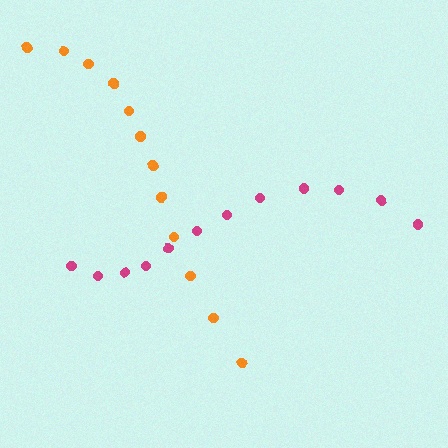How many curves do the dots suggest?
There are 2 distinct paths.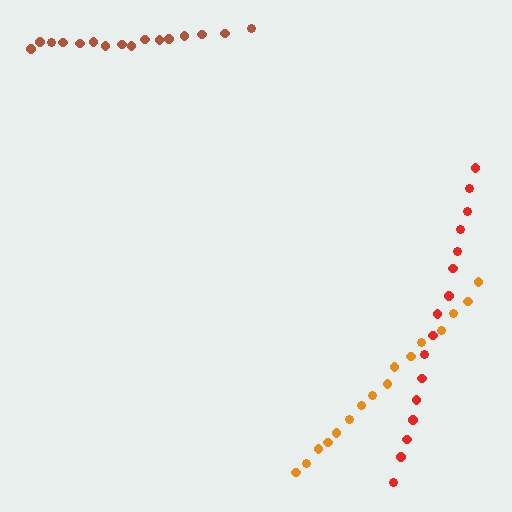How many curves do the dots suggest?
There are 3 distinct paths.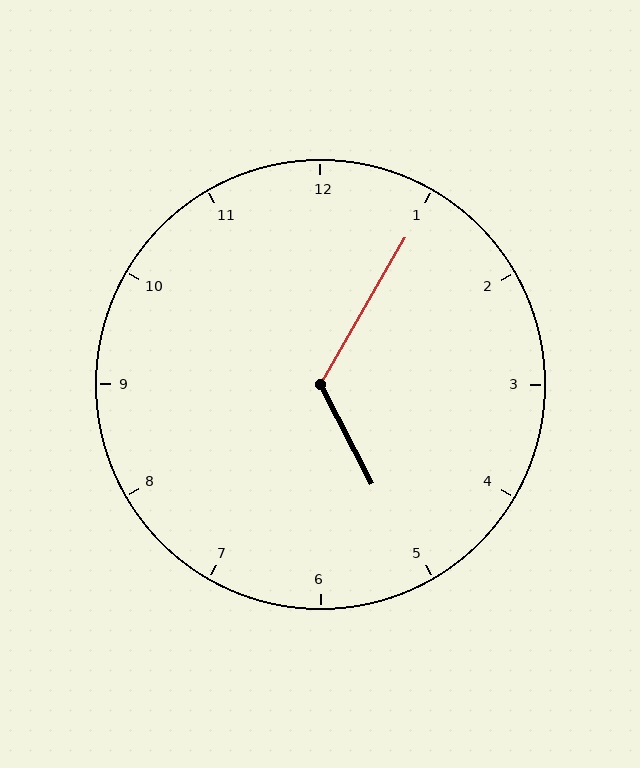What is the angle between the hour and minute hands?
Approximately 122 degrees.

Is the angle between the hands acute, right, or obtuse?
It is obtuse.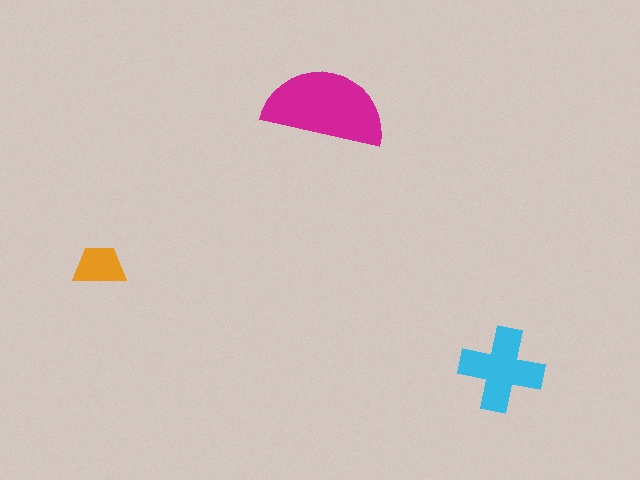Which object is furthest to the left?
The orange trapezoid is leftmost.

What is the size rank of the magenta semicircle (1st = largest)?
1st.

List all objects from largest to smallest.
The magenta semicircle, the cyan cross, the orange trapezoid.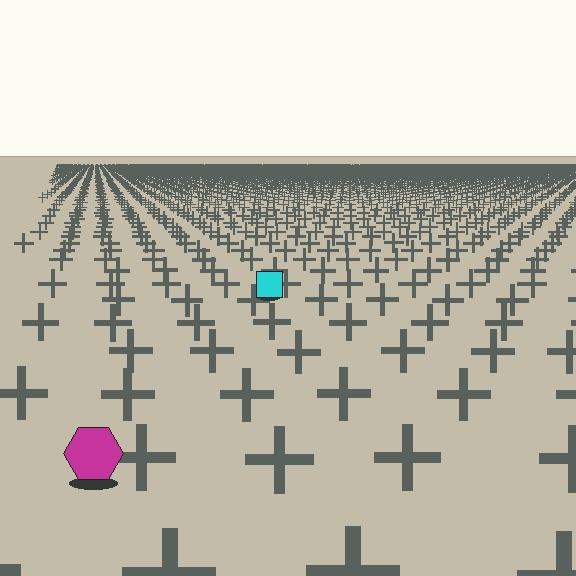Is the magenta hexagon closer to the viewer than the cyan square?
Yes. The magenta hexagon is closer — you can tell from the texture gradient: the ground texture is coarser near it.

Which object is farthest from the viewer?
The cyan square is farthest from the viewer. It appears smaller and the ground texture around it is denser.